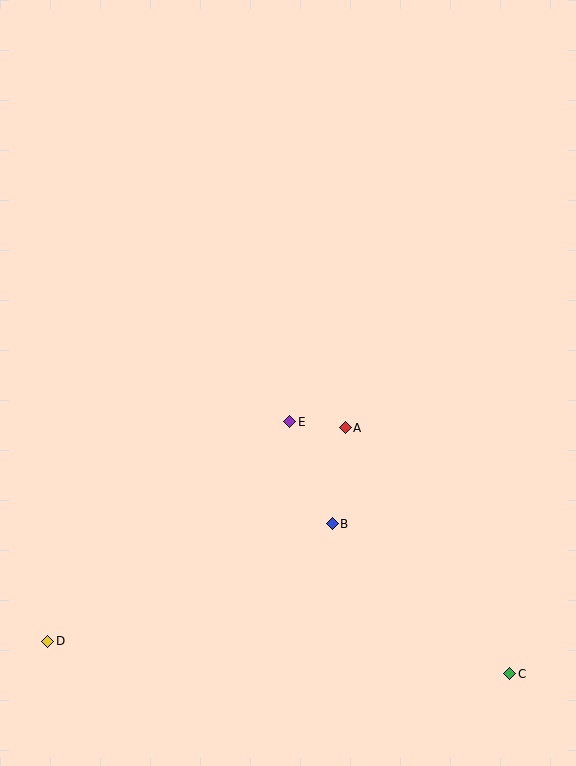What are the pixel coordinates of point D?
Point D is at (48, 641).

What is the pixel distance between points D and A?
The distance between D and A is 366 pixels.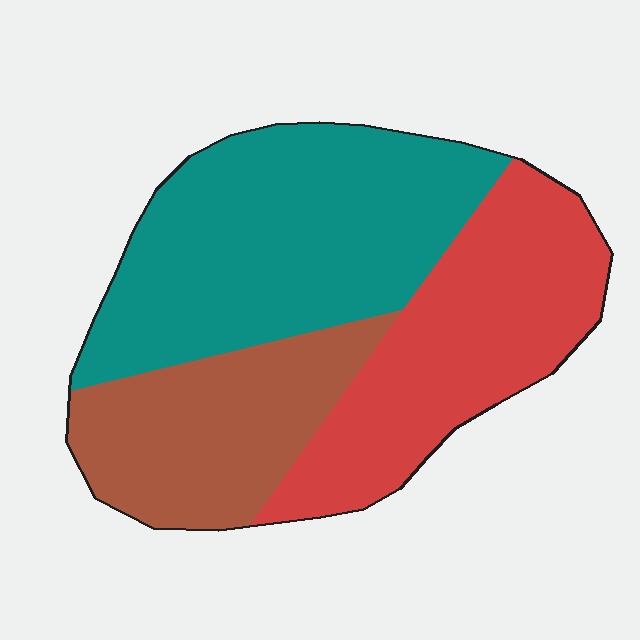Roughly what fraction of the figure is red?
Red covers roughly 35% of the figure.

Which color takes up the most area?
Teal, at roughly 45%.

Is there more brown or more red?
Red.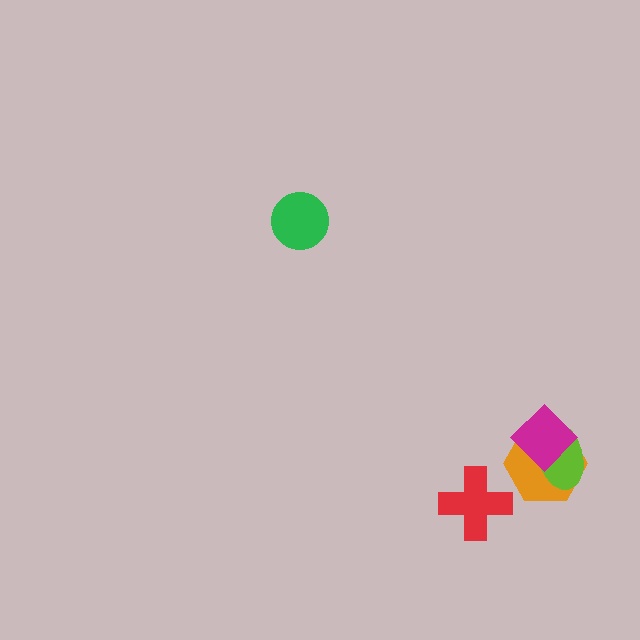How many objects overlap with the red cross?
0 objects overlap with the red cross.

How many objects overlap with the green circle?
0 objects overlap with the green circle.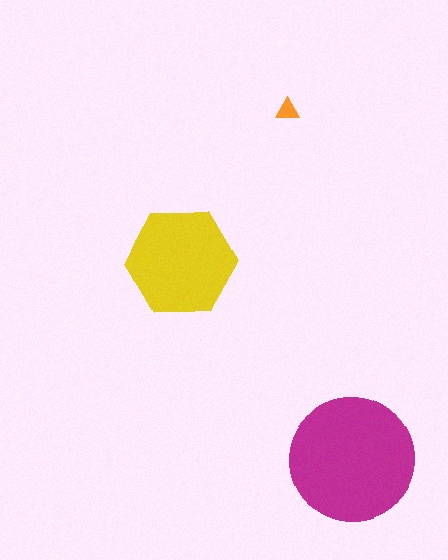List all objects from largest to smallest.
The magenta circle, the yellow hexagon, the orange triangle.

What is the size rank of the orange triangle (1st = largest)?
3rd.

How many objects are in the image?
There are 3 objects in the image.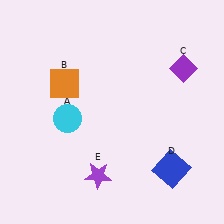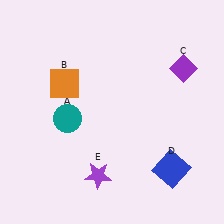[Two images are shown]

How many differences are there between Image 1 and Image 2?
There is 1 difference between the two images.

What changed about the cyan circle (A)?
In Image 1, A is cyan. In Image 2, it changed to teal.